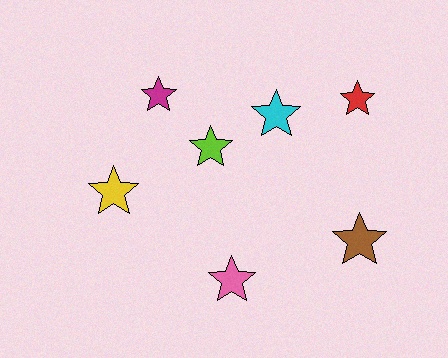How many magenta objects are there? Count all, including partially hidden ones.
There is 1 magenta object.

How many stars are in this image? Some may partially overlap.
There are 7 stars.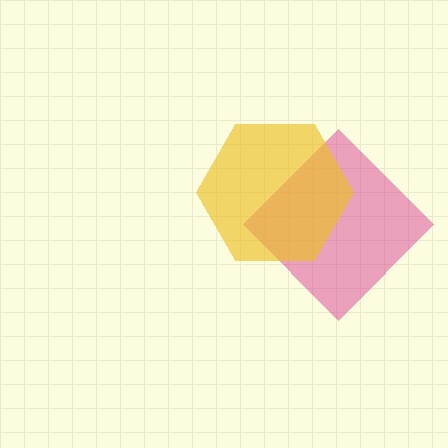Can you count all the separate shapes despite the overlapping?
Yes, there are 2 separate shapes.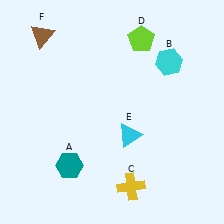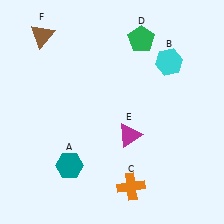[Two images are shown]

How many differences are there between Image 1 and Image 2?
There are 3 differences between the two images.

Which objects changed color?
C changed from yellow to orange. D changed from lime to green. E changed from cyan to magenta.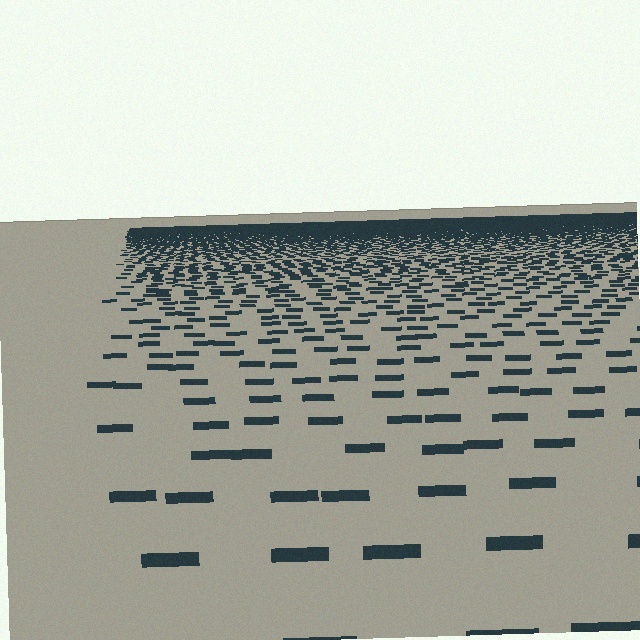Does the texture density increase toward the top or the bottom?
Density increases toward the top.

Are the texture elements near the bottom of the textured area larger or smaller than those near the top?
Larger. Near the bottom, elements are closer to the viewer and appear at a bigger on-screen size.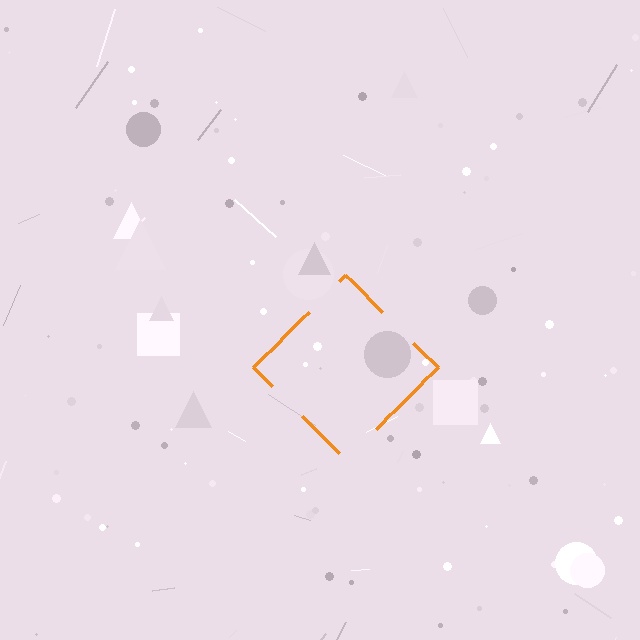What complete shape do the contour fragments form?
The contour fragments form a diamond.